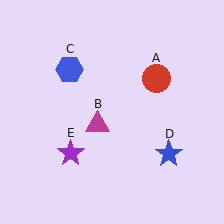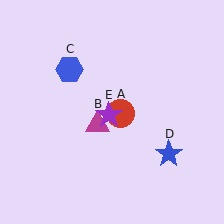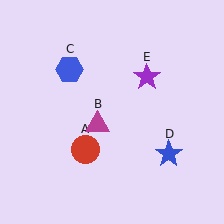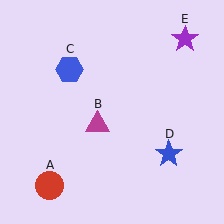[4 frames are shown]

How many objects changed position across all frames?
2 objects changed position: red circle (object A), purple star (object E).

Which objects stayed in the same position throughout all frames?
Magenta triangle (object B) and blue hexagon (object C) and blue star (object D) remained stationary.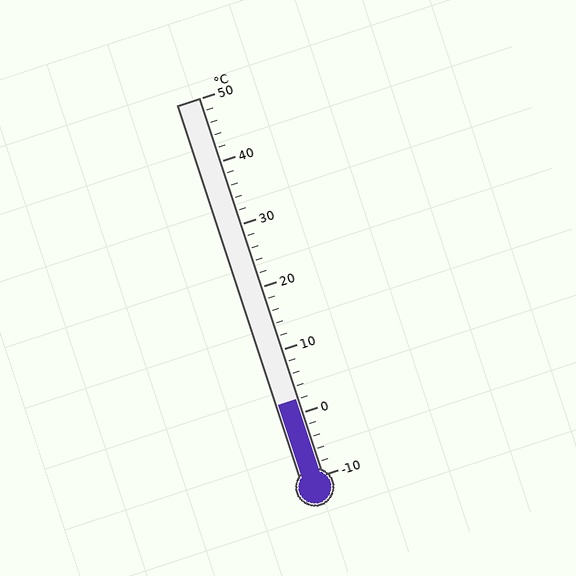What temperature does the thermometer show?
The thermometer shows approximately 2°C.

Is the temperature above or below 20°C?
The temperature is below 20°C.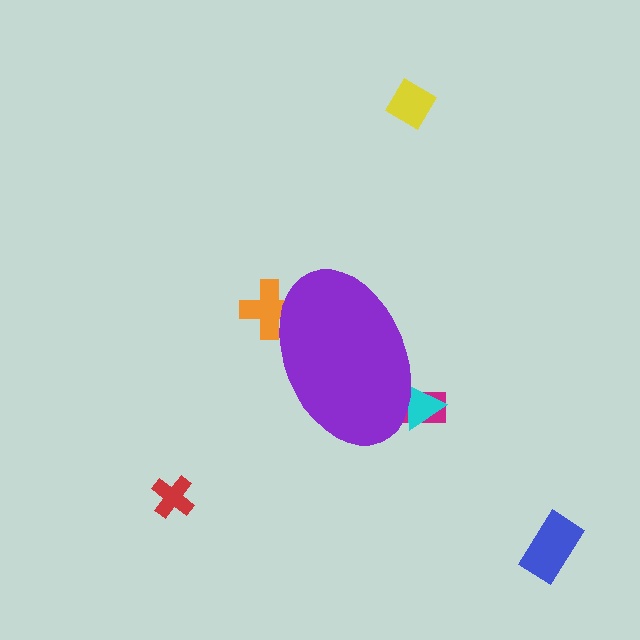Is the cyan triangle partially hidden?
Yes, the cyan triangle is partially hidden behind the purple ellipse.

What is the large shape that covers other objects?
A purple ellipse.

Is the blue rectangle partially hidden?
No, the blue rectangle is fully visible.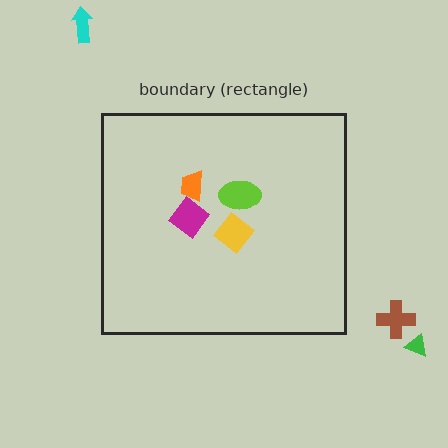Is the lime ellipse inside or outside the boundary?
Inside.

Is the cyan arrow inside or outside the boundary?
Outside.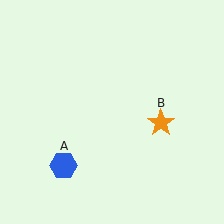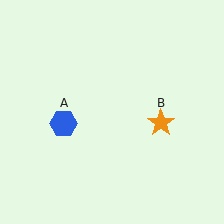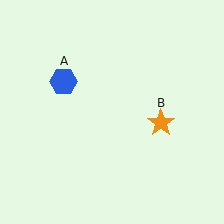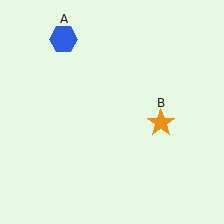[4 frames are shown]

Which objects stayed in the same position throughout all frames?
Orange star (object B) remained stationary.